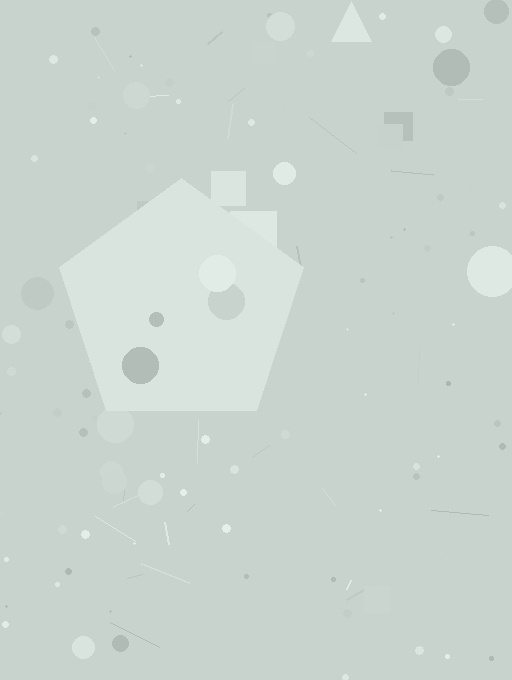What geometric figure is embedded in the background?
A pentagon is embedded in the background.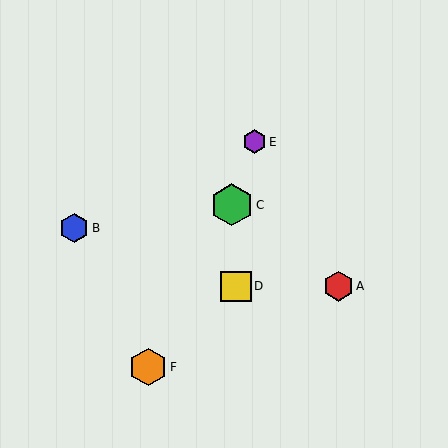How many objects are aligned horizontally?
2 objects (A, D) are aligned horizontally.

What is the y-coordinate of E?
Object E is at y≈142.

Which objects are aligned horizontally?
Objects A, D are aligned horizontally.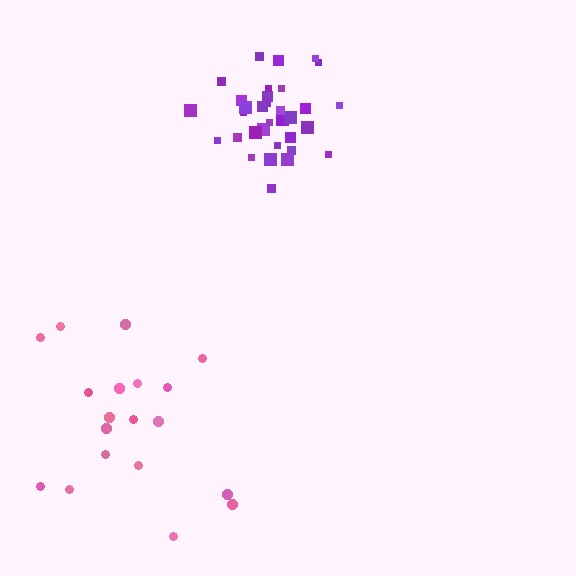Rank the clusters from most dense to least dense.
purple, pink.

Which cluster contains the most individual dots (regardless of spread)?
Purple (33).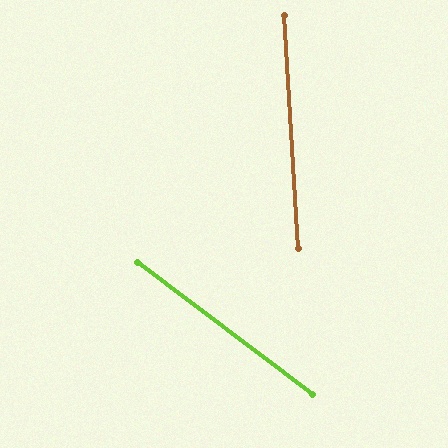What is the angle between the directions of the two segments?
Approximately 50 degrees.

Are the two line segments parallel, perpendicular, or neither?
Neither parallel nor perpendicular — they differ by about 50°.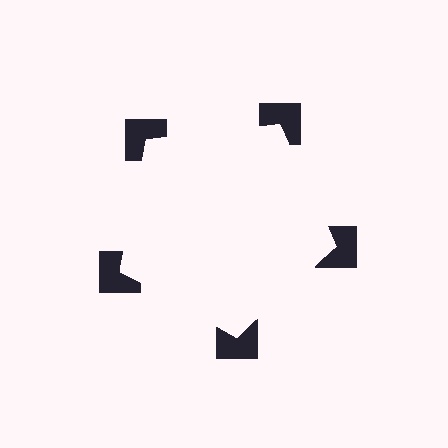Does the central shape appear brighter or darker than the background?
It typically appears slightly brighter than the background, even though no actual brightness change is drawn.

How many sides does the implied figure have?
5 sides.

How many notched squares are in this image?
There are 5 — one at each vertex of the illusory pentagon.